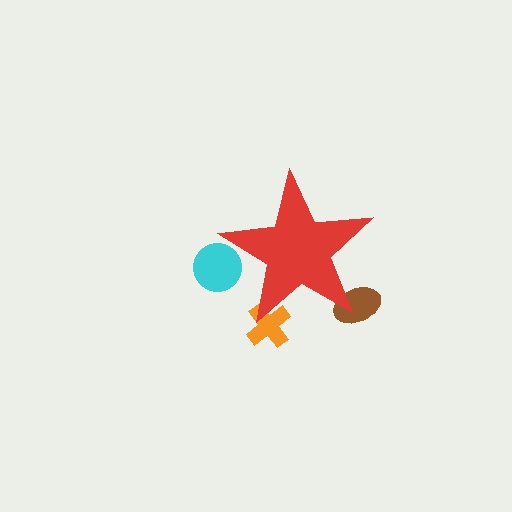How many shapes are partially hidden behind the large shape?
3 shapes are partially hidden.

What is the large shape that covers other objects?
A red star.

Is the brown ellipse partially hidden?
Yes, the brown ellipse is partially hidden behind the red star.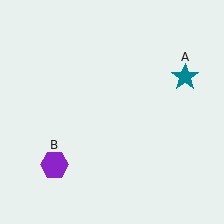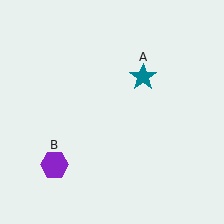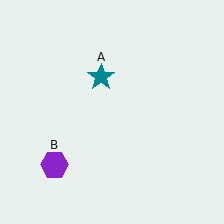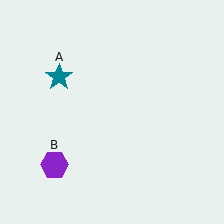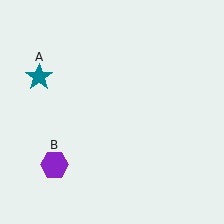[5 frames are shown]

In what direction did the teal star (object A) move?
The teal star (object A) moved left.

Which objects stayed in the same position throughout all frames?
Purple hexagon (object B) remained stationary.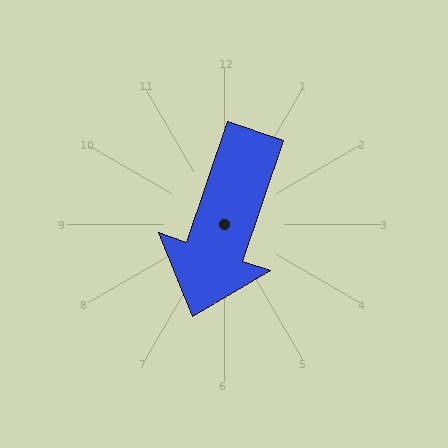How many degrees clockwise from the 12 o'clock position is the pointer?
Approximately 199 degrees.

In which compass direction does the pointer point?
South.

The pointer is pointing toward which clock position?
Roughly 7 o'clock.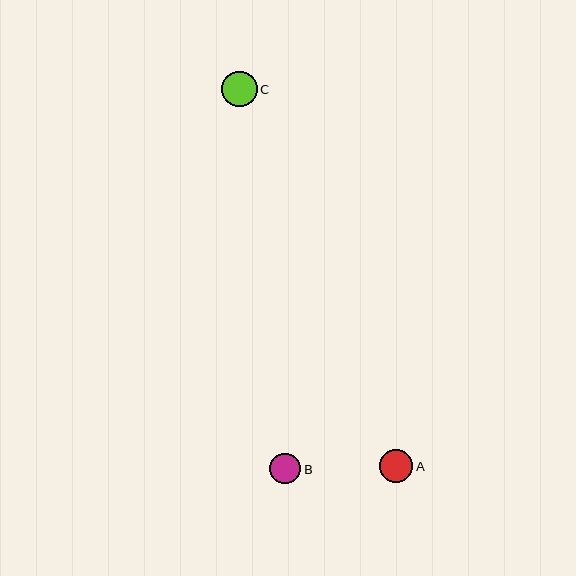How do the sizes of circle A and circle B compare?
Circle A and circle B are approximately the same size.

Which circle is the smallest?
Circle B is the smallest with a size of approximately 31 pixels.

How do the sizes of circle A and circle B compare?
Circle A and circle B are approximately the same size.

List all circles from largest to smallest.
From largest to smallest: C, A, B.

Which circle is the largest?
Circle C is the largest with a size of approximately 35 pixels.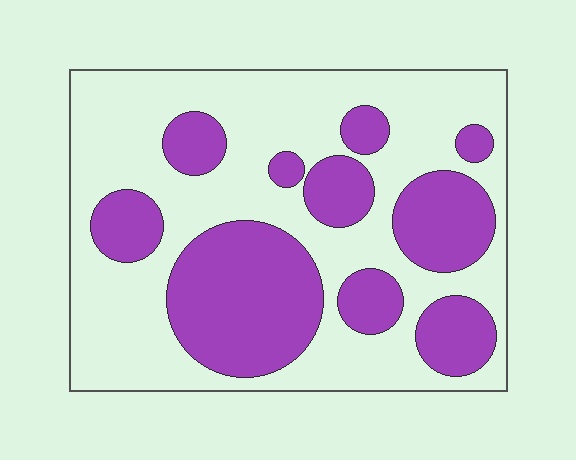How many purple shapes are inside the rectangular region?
10.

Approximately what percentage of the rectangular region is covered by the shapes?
Approximately 35%.